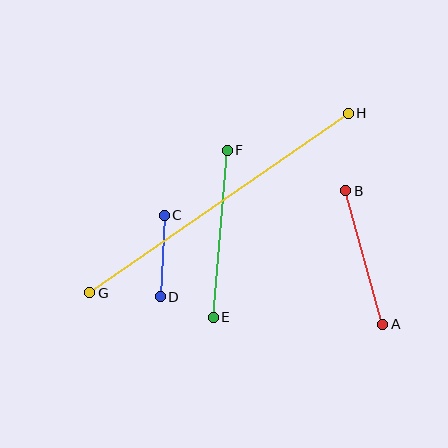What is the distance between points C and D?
The distance is approximately 81 pixels.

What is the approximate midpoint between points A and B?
The midpoint is at approximately (364, 258) pixels.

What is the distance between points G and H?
The distance is approximately 315 pixels.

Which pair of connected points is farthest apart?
Points G and H are farthest apart.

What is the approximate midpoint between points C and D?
The midpoint is at approximately (162, 256) pixels.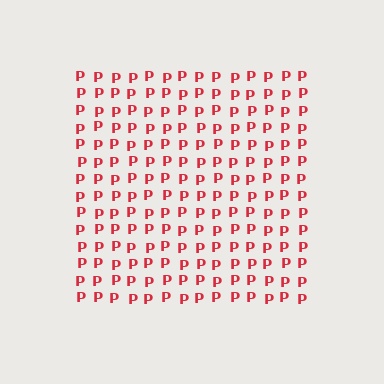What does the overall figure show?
The overall figure shows a square.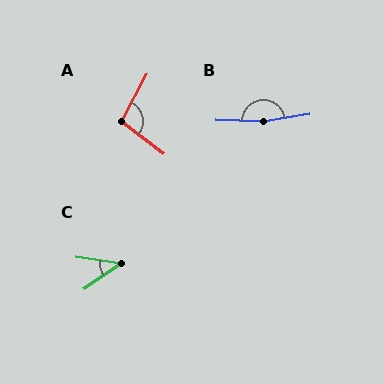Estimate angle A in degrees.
Approximately 100 degrees.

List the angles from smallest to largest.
C (43°), A (100°), B (169°).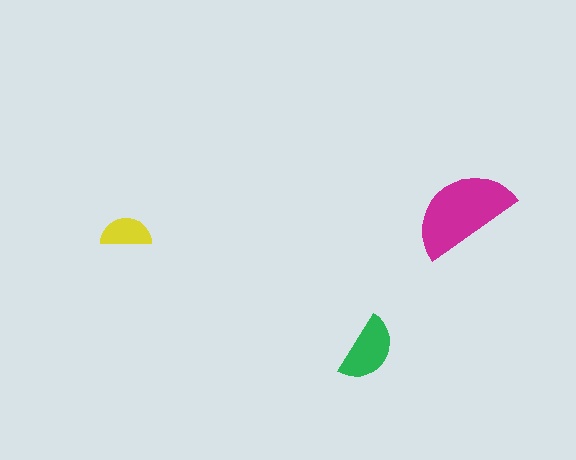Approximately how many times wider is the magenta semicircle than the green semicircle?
About 1.5 times wider.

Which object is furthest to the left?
The yellow semicircle is leftmost.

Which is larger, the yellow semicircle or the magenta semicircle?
The magenta one.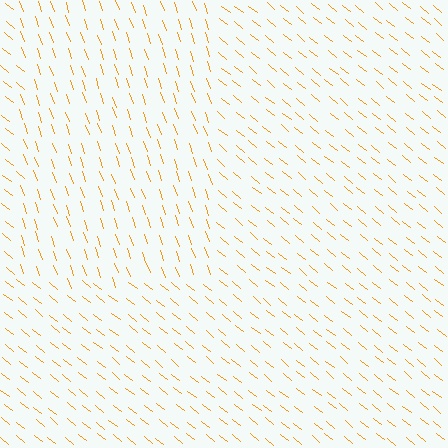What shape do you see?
I see a rectangle.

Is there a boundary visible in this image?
Yes, there is a texture boundary formed by a change in line orientation.